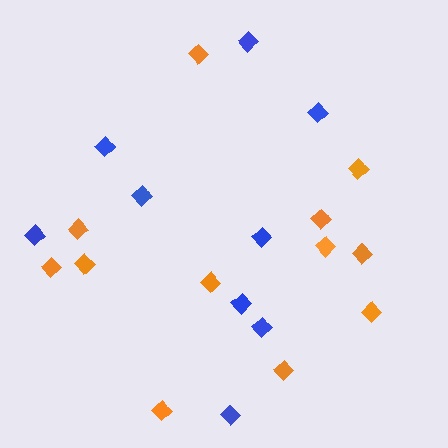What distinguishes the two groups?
There are 2 groups: one group of blue diamonds (9) and one group of orange diamonds (12).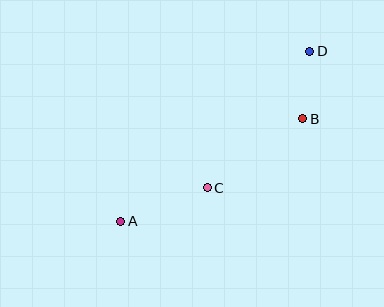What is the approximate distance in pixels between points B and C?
The distance between B and C is approximately 118 pixels.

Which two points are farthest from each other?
Points A and D are farthest from each other.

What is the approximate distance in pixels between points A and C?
The distance between A and C is approximately 92 pixels.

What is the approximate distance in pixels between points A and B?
The distance between A and B is approximately 208 pixels.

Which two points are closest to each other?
Points B and D are closest to each other.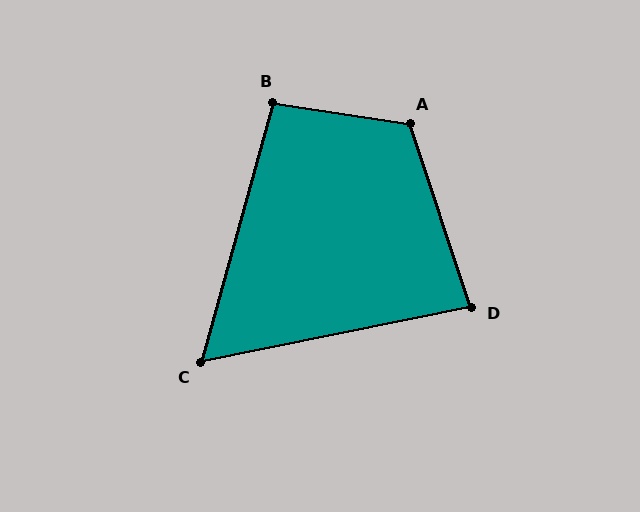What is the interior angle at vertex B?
Approximately 97 degrees (obtuse).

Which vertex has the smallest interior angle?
C, at approximately 63 degrees.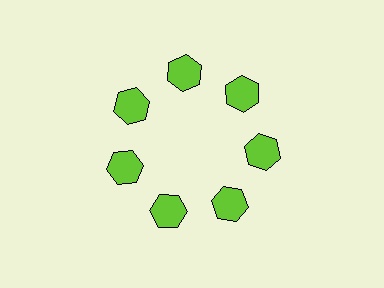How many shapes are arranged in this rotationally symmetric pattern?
There are 7 shapes, arranged in 7 groups of 1.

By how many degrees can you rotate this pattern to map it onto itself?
The pattern maps onto itself every 51 degrees of rotation.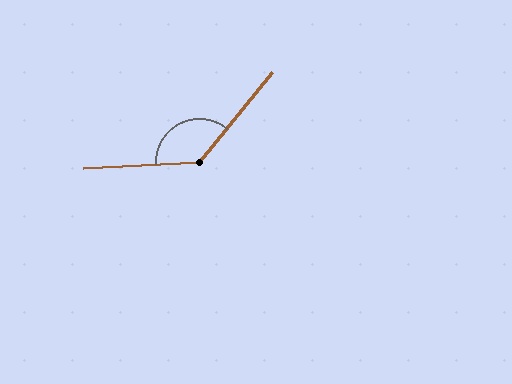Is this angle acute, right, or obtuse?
It is obtuse.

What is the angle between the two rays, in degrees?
Approximately 132 degrees.